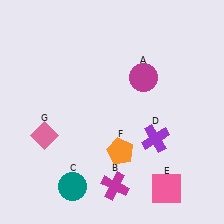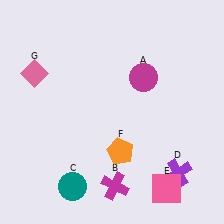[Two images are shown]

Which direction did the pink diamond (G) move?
The pink diamond (G) moved up.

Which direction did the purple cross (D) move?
The purple cross (D) moved down.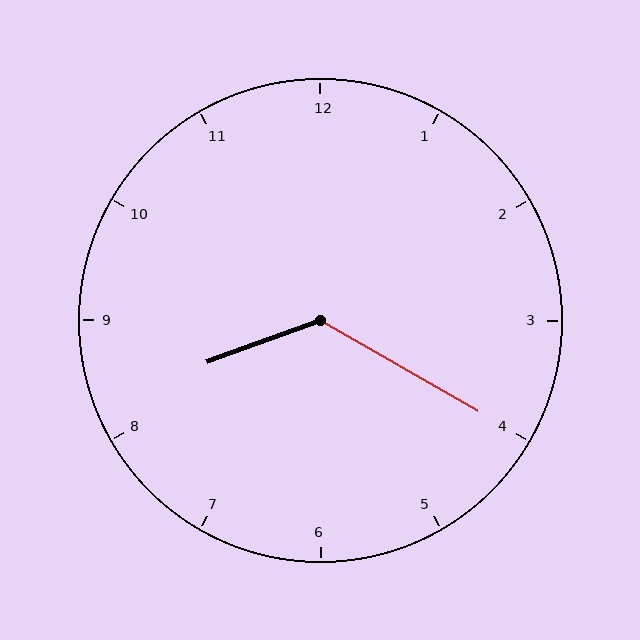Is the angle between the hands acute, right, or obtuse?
It is obtuse.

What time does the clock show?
8:20.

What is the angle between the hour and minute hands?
Approximately 130 degrees.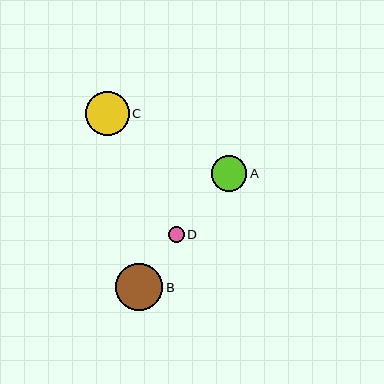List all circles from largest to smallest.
From largest to smallest: B, C, A, D.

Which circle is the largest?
Circle B is the largest with a size of approximately 47 pixels.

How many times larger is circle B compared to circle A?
Circle B is approximately 1.3 times the size of circle A.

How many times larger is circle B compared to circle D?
Circle B is approximately 3.1 times the size of circle D.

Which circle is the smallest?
Circle D is the smallest with a size of approximately 15 pixels.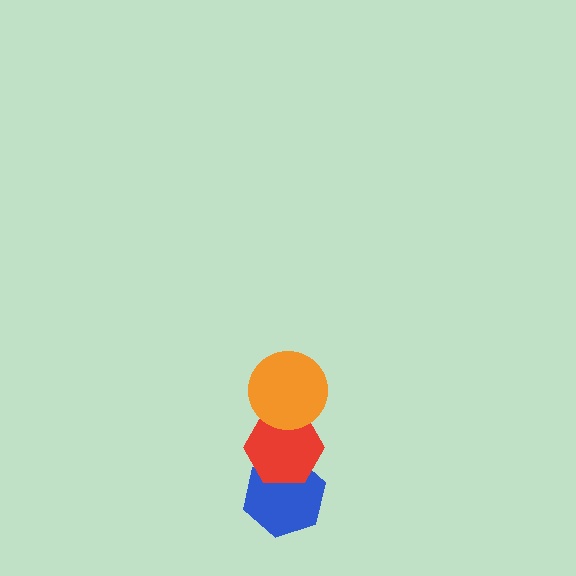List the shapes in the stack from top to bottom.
From top to bottom: the orange circle, the red hexagon, the blue hexagon.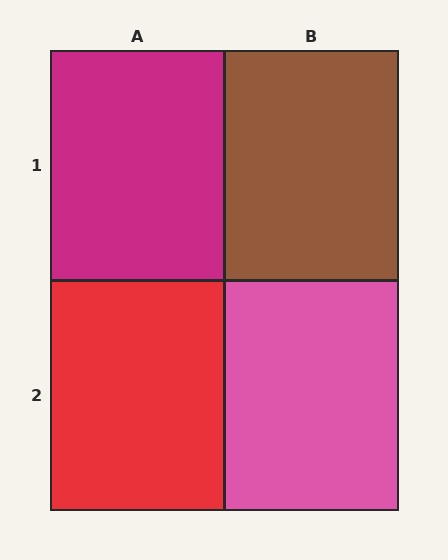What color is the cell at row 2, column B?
Pink.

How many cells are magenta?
1 cell is magenta.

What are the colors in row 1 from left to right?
Magenta, brown.